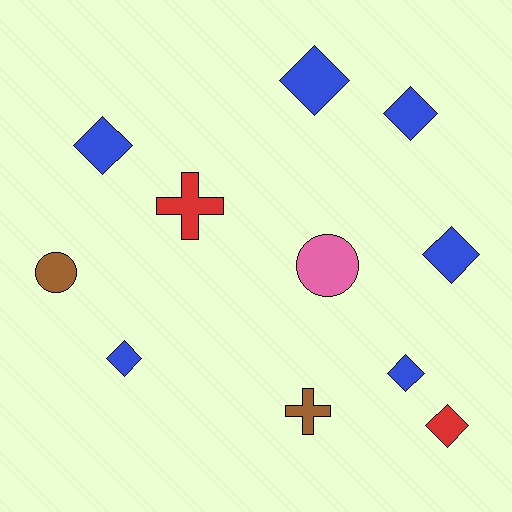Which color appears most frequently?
Blue, with 6 objects.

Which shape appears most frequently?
Diamond, with 7 objects.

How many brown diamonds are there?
There are no brown diamonds.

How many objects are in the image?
There are 11 objects.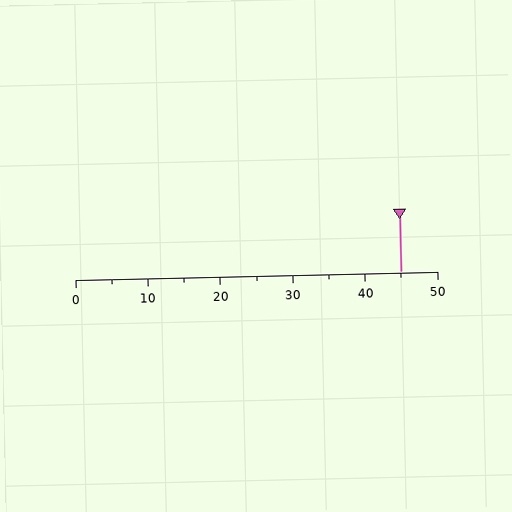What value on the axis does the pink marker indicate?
The marker indicates approximately 45.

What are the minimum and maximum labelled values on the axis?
The axis runs from 0 to 50.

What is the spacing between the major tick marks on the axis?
The major ticks are spaced 10 apart.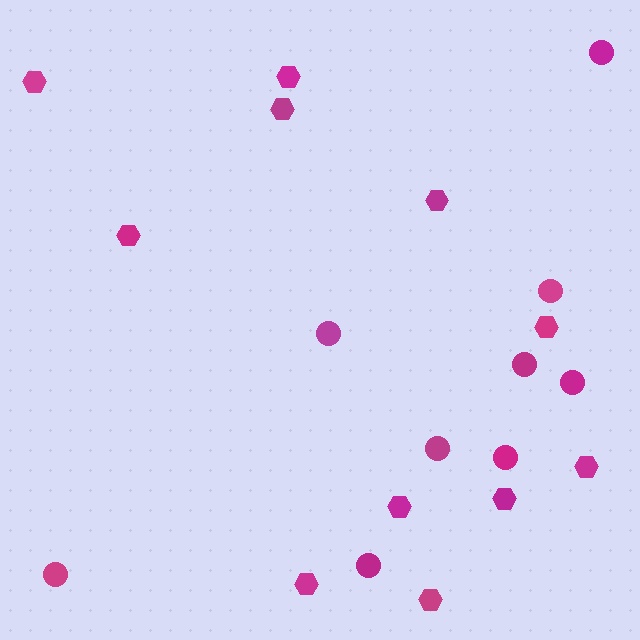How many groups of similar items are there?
There are 2 groups: one group of circles (9) and one group of hexagons (11).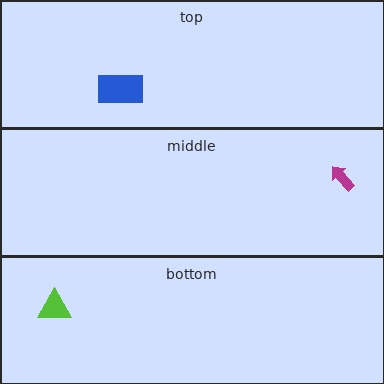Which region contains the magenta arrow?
The middle region.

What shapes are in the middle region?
The magenta arrow.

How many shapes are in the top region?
1.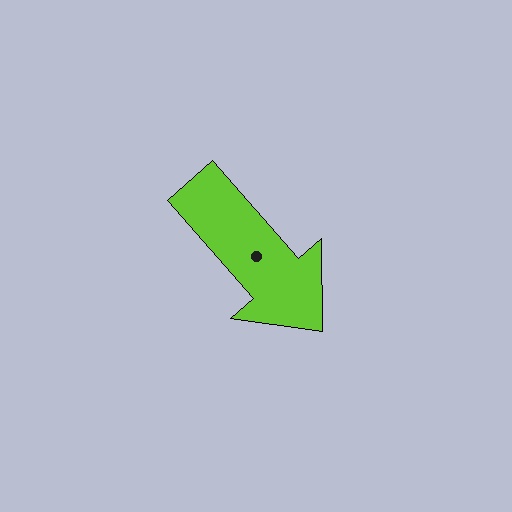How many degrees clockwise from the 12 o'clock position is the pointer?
Approximately 139 degrees.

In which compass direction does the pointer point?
Southeast.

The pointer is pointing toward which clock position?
Roughly 5 o'clock.